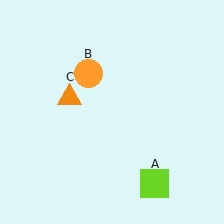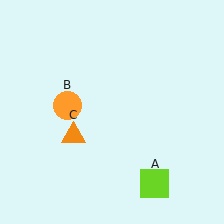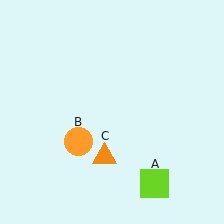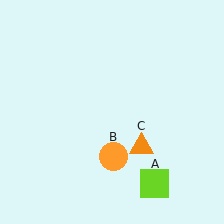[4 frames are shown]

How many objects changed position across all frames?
2 objects changed position: orange circle (object B), orange triangle (object C).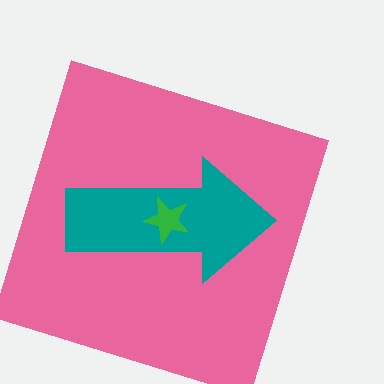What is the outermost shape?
The pink square.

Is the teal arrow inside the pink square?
Yes.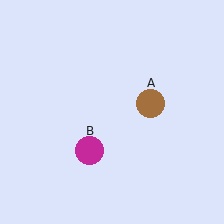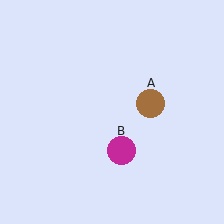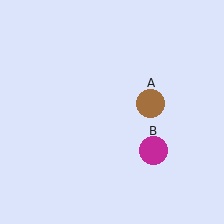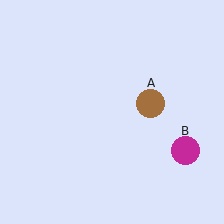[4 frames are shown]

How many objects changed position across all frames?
1 object changed position: magenta circle (object B).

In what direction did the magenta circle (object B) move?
The magenta circle (object B) moved right.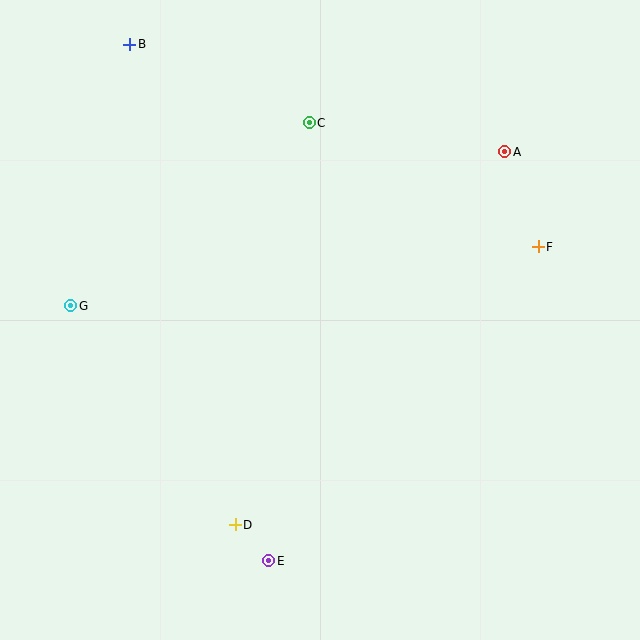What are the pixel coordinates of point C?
Point C is at (309, 123).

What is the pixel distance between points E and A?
The distance between E and A is 472 pixels.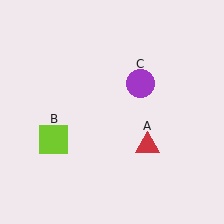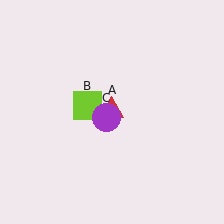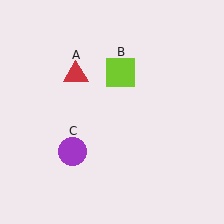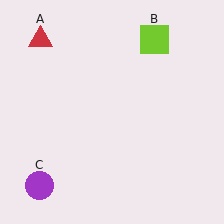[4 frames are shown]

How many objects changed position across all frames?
3 objects changed position: red triangle (object A), lime square (object B), purple circle (object C).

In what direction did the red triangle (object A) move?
The red triangle (object A) moved up and to the left.